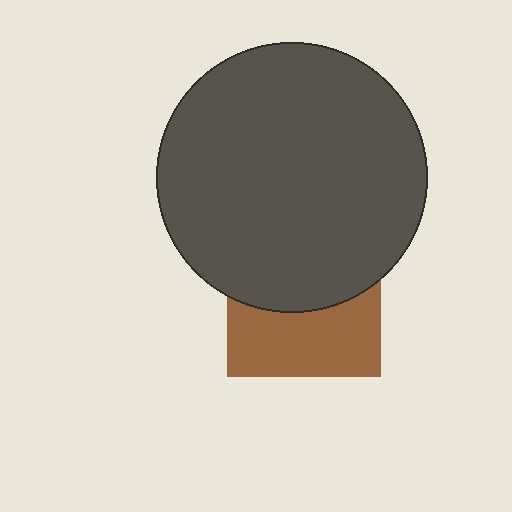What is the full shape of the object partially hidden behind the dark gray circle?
The partially hidden object is a brown square.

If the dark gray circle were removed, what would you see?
You would see the complete brown square.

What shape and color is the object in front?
The object in front is a dark gray circle.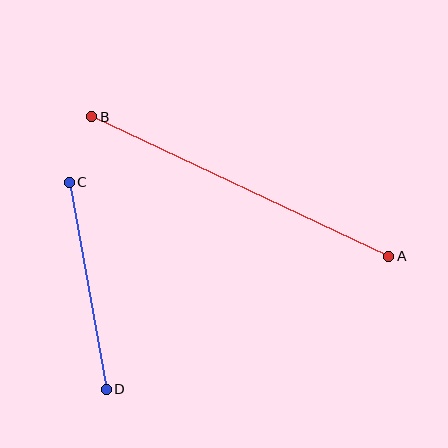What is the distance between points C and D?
The distance is approximately 210 pixels.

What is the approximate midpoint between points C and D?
The midpoint is at approximately (88, 286) pixels.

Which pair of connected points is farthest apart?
Points A and B are farthest apart.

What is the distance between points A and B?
The distance is approximately 328 pixels.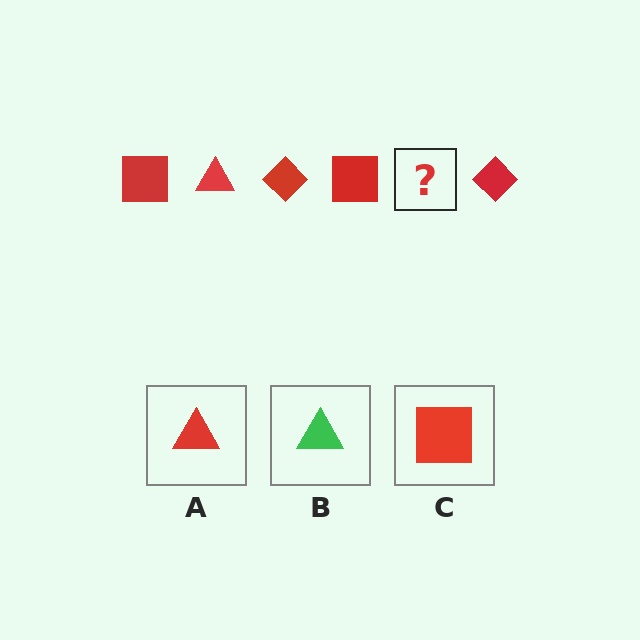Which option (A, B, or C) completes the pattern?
A.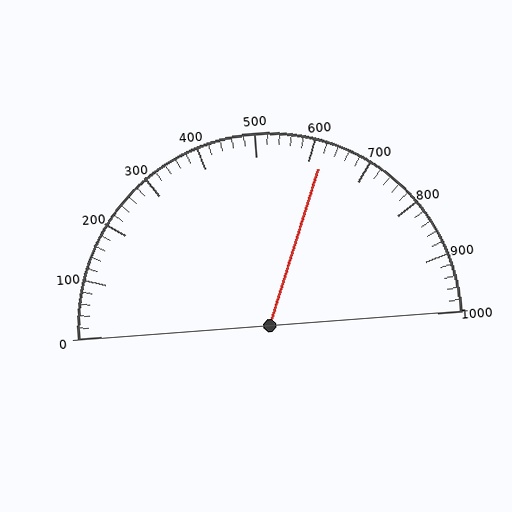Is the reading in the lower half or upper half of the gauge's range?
The reading is in the upper half of the range (0 to 1000).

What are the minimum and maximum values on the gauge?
The gauge ranges from 0 to 1000.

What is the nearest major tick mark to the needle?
The nearest major tick mark is 600.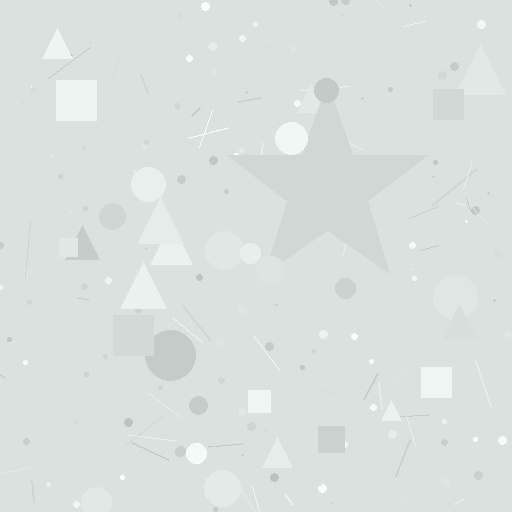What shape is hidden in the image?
A star is hidden in the image.